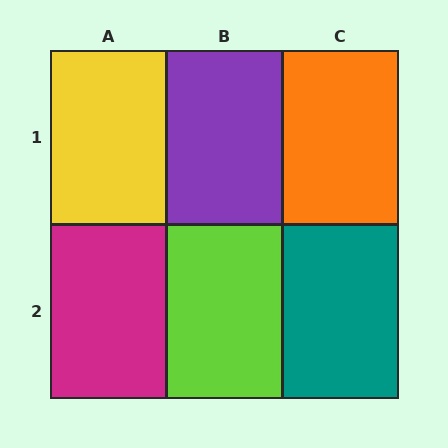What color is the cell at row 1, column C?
Orange.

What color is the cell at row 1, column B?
Purple.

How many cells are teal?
1 cell is teal.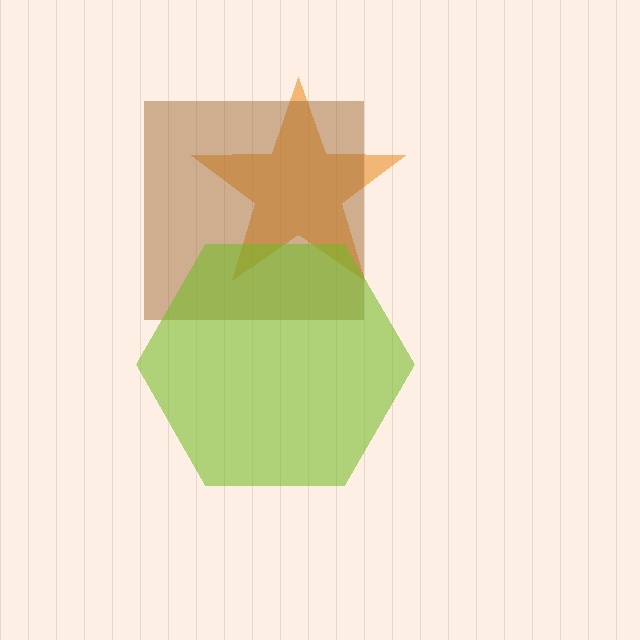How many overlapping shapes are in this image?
There are 3 overlapping shapes in the image.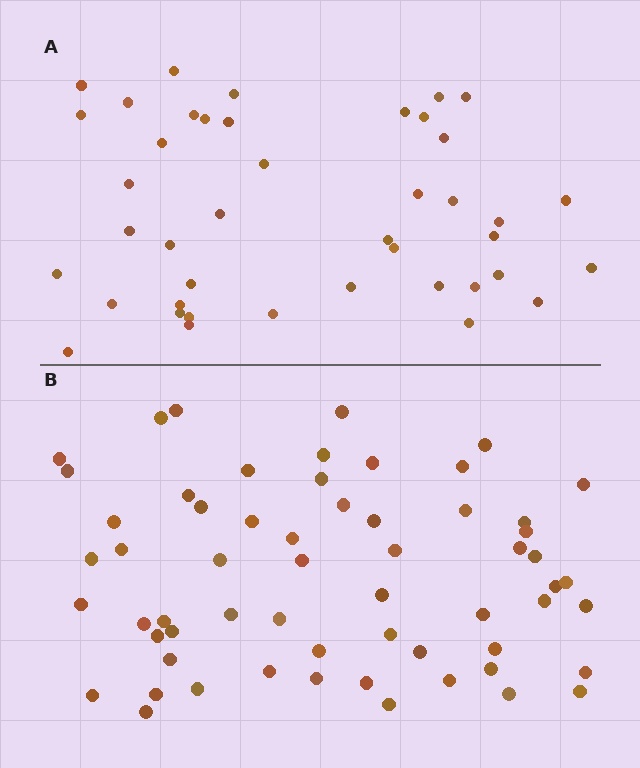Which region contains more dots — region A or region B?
Region B (the bottom region) has more dots.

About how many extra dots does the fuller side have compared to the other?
Region B has approximately 20 more dots than region A.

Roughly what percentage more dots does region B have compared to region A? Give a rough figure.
About 45% more.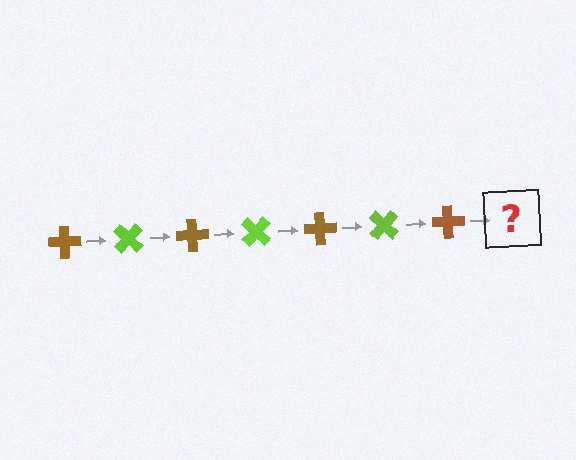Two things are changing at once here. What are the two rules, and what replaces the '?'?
The two rules are that it rotates 45 degrees each step and the color cycles through brown and lime. The '?' should be a lime cross, rotated 315 degrees from the start.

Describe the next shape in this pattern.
It should be a lime cross, rotated 315 degrees from the start.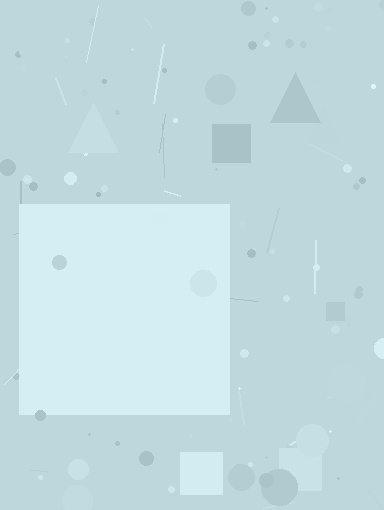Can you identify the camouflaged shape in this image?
The camouflaged shape is a square.